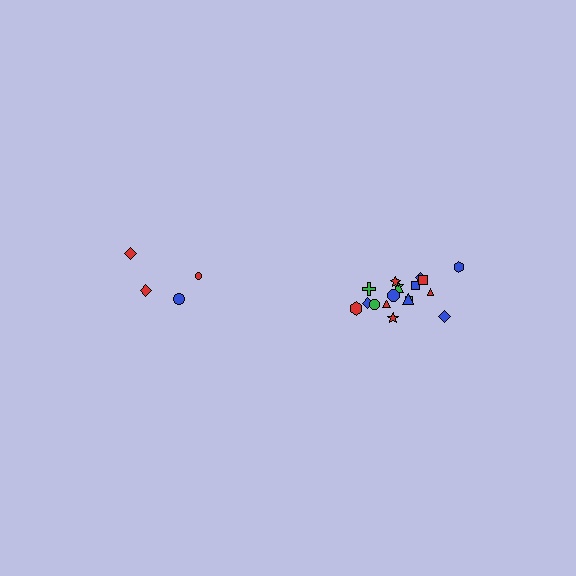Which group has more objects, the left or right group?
The right group.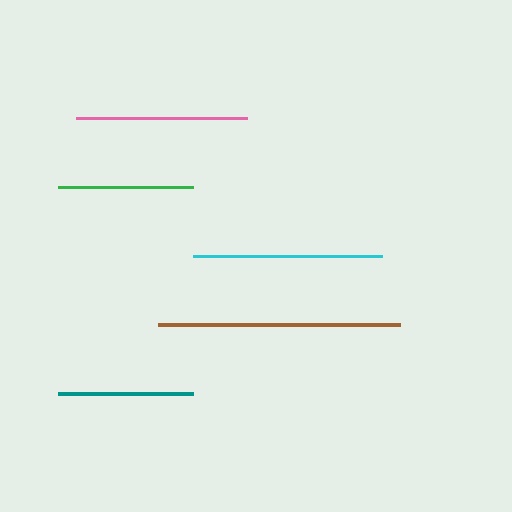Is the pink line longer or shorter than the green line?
The pink line is longer than the green line.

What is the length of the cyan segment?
The cyan segment is approximately 189 pixels long.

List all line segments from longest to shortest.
From longest to shortest: brown, cyan, pink, green, teal.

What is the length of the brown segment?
The brown segment is approximately 242 pixels long.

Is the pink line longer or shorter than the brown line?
The brown line is longer than the pink line.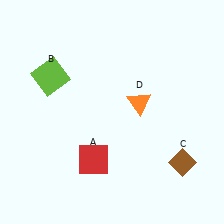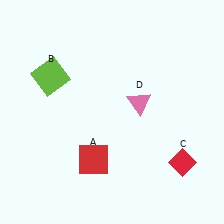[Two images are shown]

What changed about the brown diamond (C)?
In Image 1, C is brown. In Image 2, it changed to red.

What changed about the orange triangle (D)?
In Image 1, D is orange. In Image 2, it changed to pink.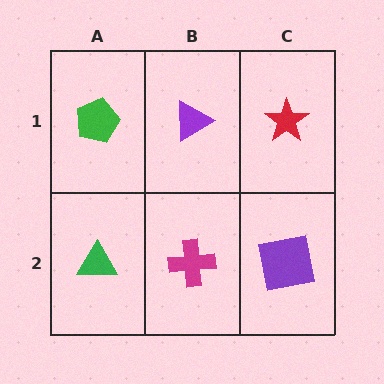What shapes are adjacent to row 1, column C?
A purple square (row 2, column C), a purple triangle (row 1, column B).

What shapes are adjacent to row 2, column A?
A green pentagon (row 1, column A), a magenta cross (row 2, column B).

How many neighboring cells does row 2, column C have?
2.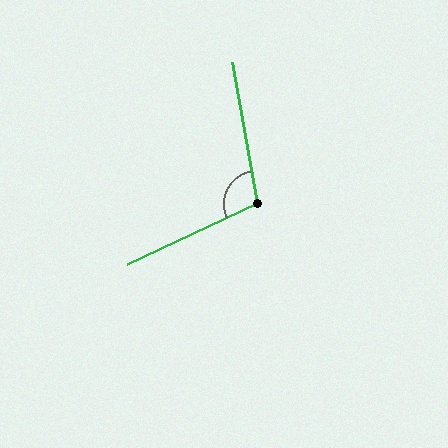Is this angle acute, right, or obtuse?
It is obtuse.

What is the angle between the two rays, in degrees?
Approximately 105 degrees.